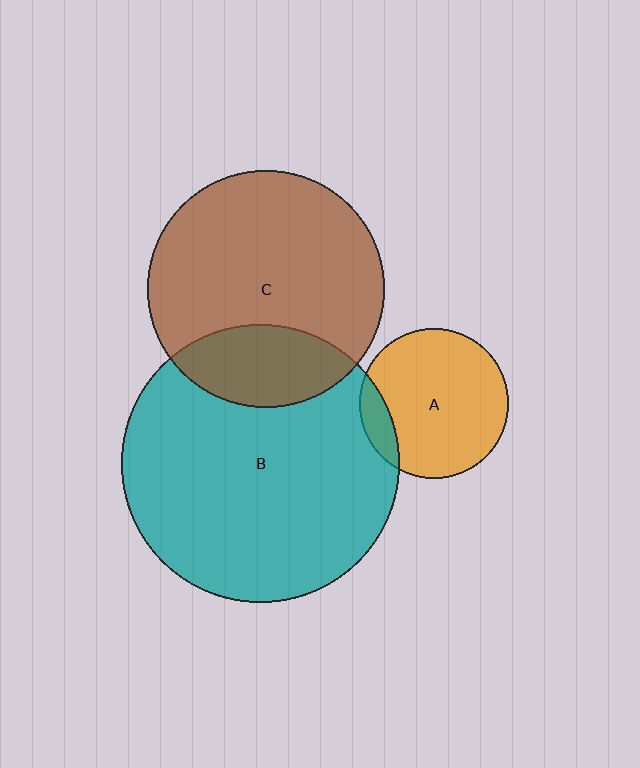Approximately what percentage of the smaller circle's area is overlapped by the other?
Approximately 10%.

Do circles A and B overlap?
Yes.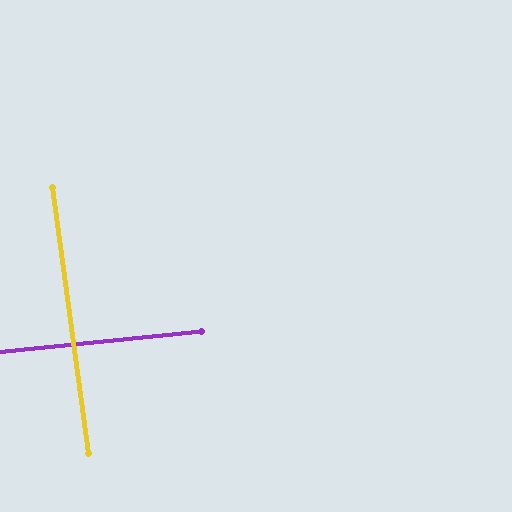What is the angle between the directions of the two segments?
Approximately 88 degrees.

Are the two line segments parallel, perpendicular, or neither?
Perpendicular — they meet at approximately 88°.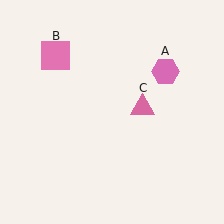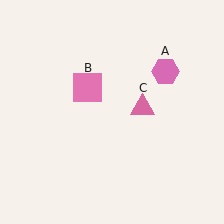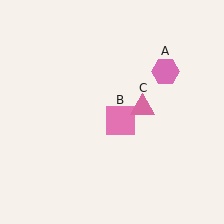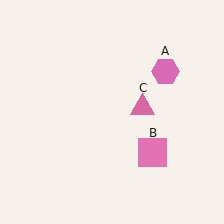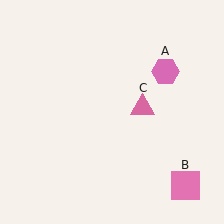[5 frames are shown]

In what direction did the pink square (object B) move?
The pink square (object B) moved down and to the right.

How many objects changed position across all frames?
1 object changed position: pink square (object B).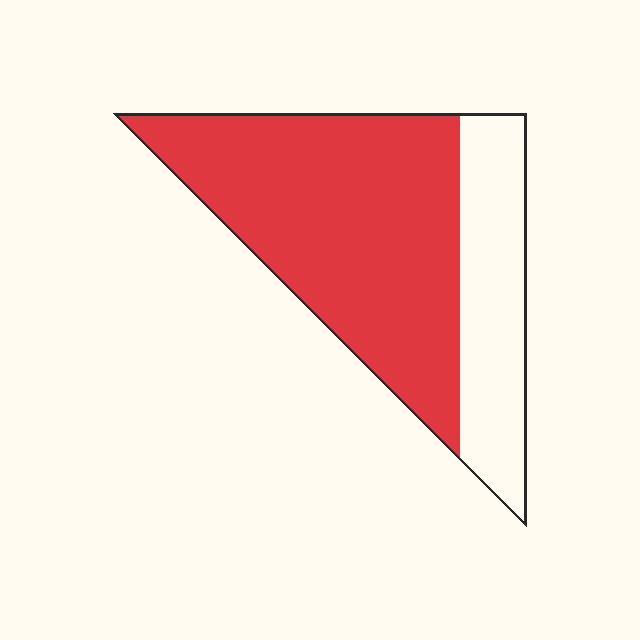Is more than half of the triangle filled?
Yes.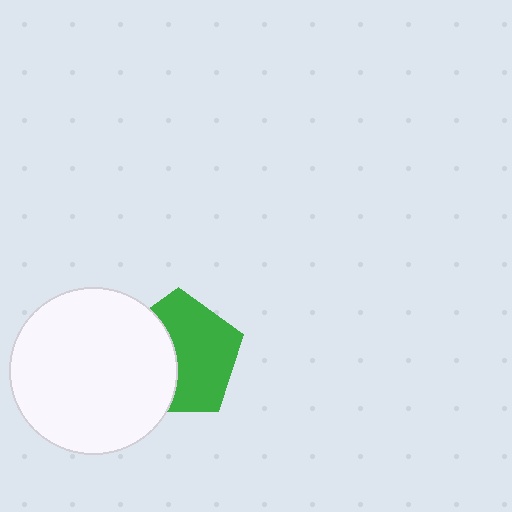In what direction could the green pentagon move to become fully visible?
The green pentagon could move right. That would shift it out from behind the white circle entirely.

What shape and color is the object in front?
The object in front is a white circle.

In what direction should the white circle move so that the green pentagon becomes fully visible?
The white circle should move left. That is the shortest direction to clear the overlap and leave the green pentagon fully visible.